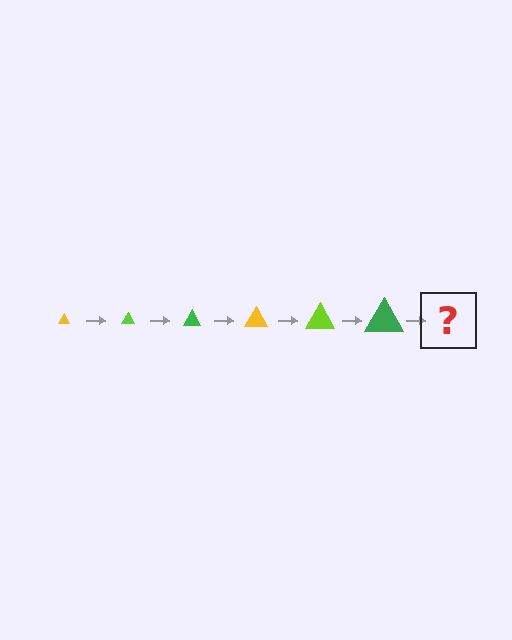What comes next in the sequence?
The next element should be a yellow triangle, larger than the previous one.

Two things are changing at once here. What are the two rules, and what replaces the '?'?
The two rules are that the triangle grows larger each step and the color cycles through yellow, lime, and green. The '?' should be a yellow triangle, larger than the previous one.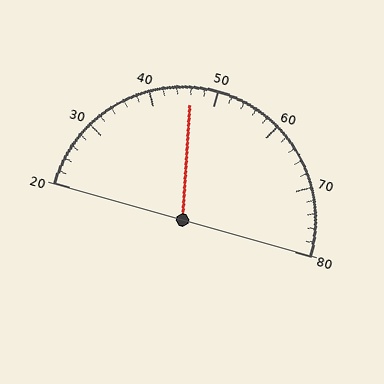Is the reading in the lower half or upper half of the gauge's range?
The reading is in the lower half of the range (20 to 80).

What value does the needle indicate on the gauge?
The needle indicates approximately 46.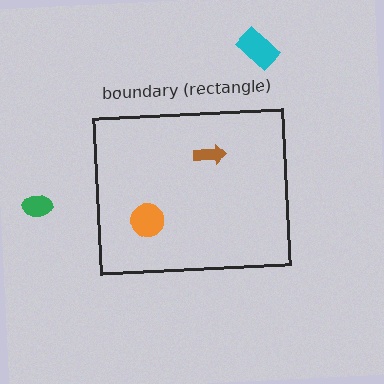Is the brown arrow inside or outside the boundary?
Inside.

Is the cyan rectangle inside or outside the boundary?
Outside.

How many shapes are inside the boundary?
2 inside, 2 outside.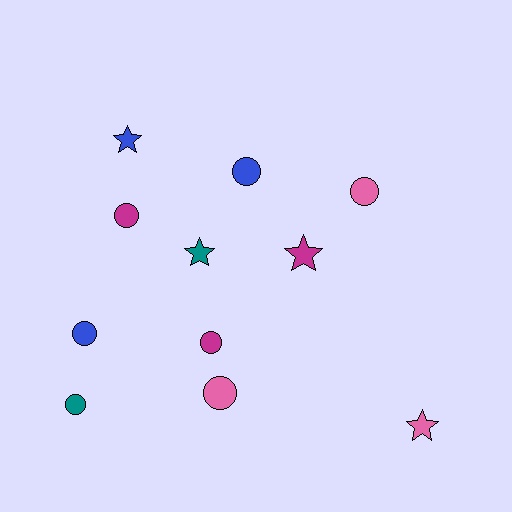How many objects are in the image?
There are 11 objects.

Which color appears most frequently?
Magenta, with 3 objects.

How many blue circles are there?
There are 2 blue circles.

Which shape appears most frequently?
Circle, with 7 objects.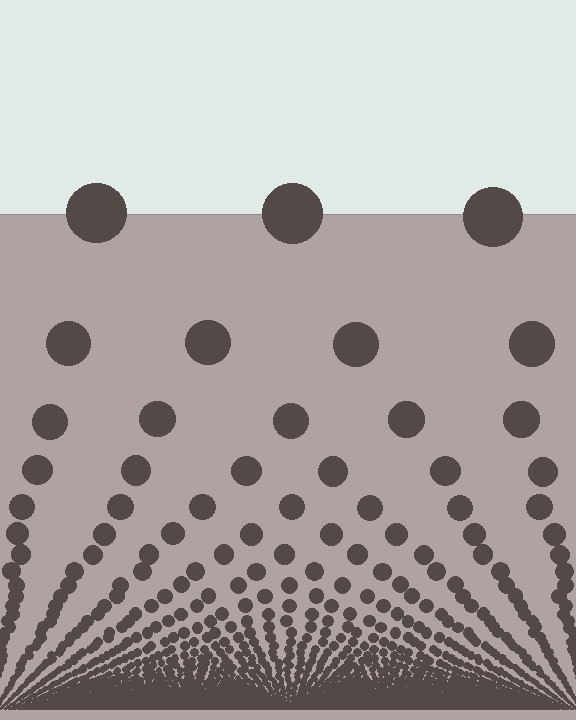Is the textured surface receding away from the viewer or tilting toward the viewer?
The surface appears to tilt toward the viewer. Texture elements get larger and sparser toward the top.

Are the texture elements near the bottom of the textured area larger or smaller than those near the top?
Smaller. The gradient is inverted — elements near the bottom are smaller and denser.